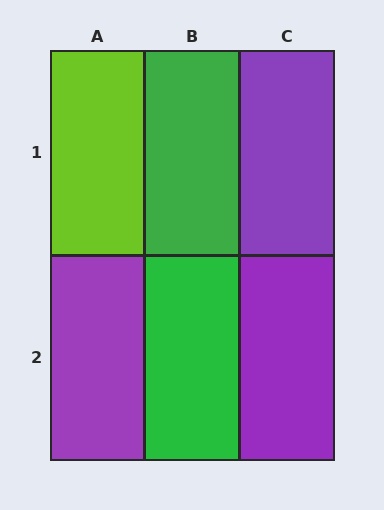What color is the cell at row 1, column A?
Lime.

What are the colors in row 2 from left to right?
Purple, green, purple.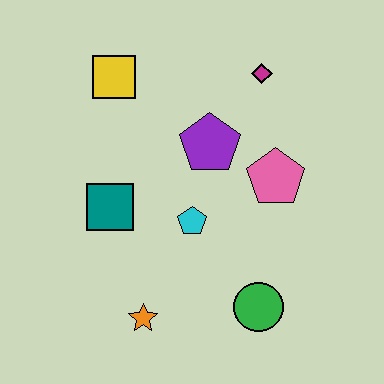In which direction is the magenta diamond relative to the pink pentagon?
The magenta diamond is above the pink pentagon.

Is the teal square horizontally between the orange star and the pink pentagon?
No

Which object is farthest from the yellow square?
The green circle is farthest from the yellow square.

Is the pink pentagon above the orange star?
Yes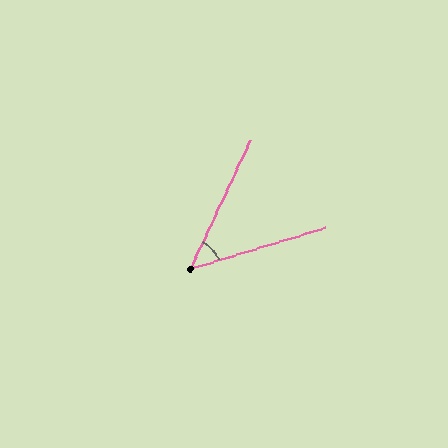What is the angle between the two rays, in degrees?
Approximately 48 degrees.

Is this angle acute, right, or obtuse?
It is acute.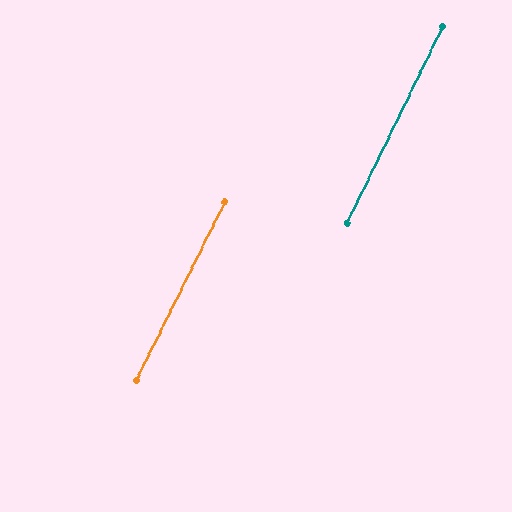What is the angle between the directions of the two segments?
Approximately 0 degrees.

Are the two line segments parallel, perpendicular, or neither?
Parallel — their directions differ by only 0.4°.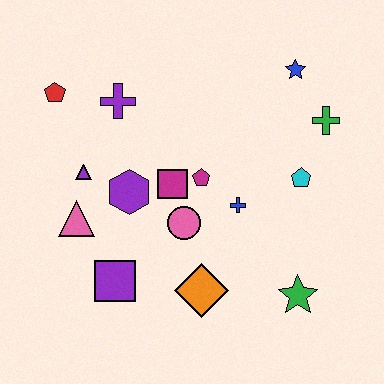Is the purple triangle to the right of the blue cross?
No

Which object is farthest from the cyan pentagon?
The red pentagon is farthest from the cyan pentagon.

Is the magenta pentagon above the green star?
Yes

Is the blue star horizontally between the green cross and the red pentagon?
Yes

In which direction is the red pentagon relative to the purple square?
The red pentagon is above the purple square.